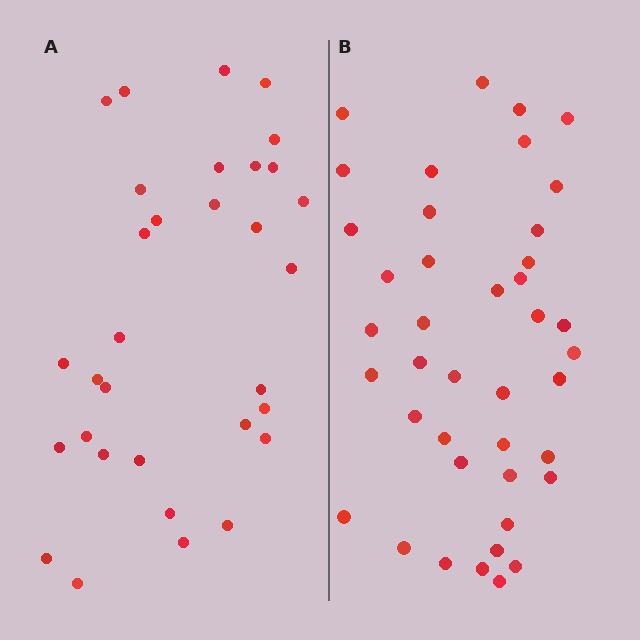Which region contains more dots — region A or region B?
Region B (the right region) has more dots.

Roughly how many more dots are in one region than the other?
Region B has roughly 8 or so more dots than region A.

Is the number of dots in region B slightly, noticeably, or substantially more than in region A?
Region B has noticeably more, but not dramatically so. The ratio is roughly 1.3 to 1.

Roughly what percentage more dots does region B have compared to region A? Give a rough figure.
About 30% more.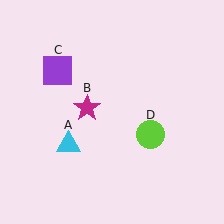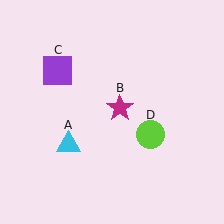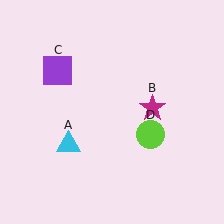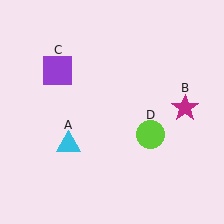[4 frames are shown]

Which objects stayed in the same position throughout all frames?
Cyan triangle (object A) and purple square (object C) and lime circle (object D) remained stationary.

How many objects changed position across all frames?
1 object changed position: magenta star (object B).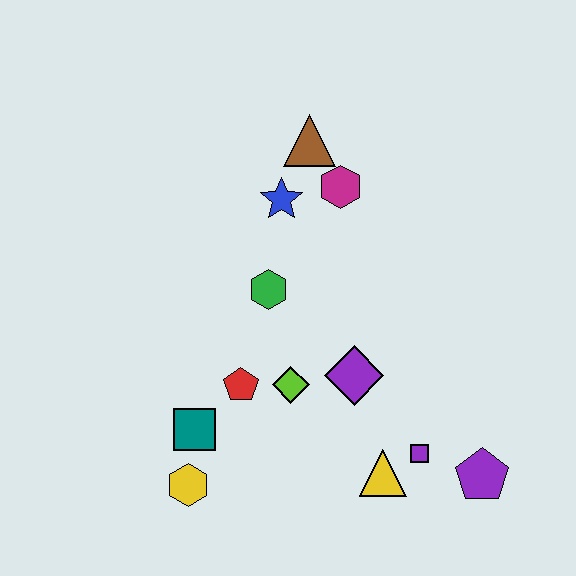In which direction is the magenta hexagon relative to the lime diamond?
The magenta hexagon is above the lime diamond.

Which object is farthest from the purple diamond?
The brown triangle is farthest from the purple diamond.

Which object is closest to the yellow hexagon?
The teal square is closest to the yellow hexagon.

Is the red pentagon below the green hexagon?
Yes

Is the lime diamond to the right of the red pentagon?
Yes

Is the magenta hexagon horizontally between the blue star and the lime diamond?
No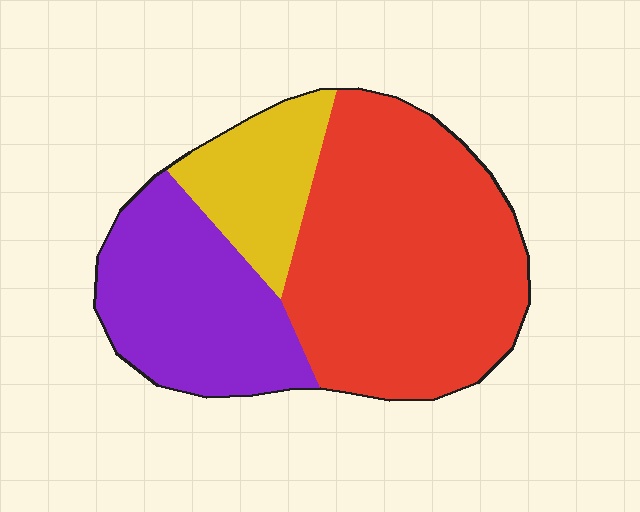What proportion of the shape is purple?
Purple covers 29% of the shape.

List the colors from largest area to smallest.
From largest to smallest: red, purple, yellow.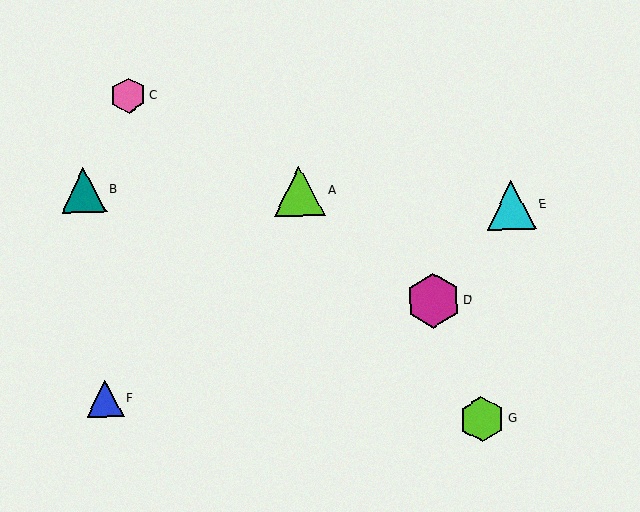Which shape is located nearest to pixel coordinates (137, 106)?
The pink hexagon (labeled C) at (128, 95) is nearest to that location.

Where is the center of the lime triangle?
The center of the lime triangle is at (299, 191).